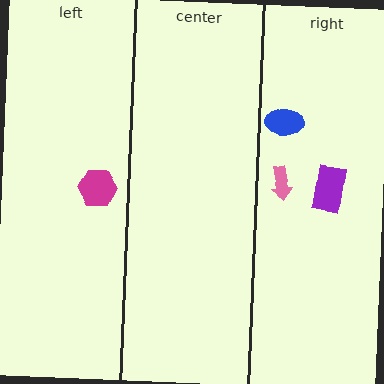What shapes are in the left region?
The magenta hexagon.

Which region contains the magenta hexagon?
The left region.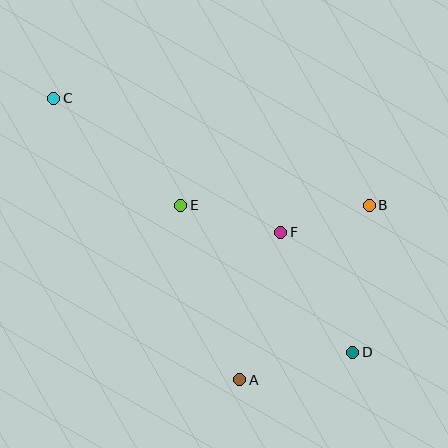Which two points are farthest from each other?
Points C and D are farthest from each other.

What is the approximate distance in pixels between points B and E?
The distance between B and E is approximately 188 pixels.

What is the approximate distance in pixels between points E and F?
The distance between E and F is approximately 104 pixels.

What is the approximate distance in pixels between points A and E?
The distance between A and E is approximately 184 pixels.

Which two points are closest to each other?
Points B and F are closest to each other.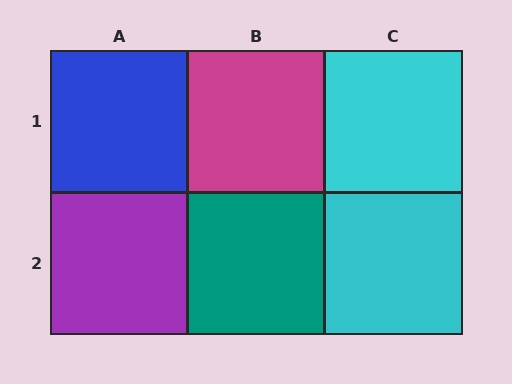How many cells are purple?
1 cell is purple.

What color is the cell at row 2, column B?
Teal.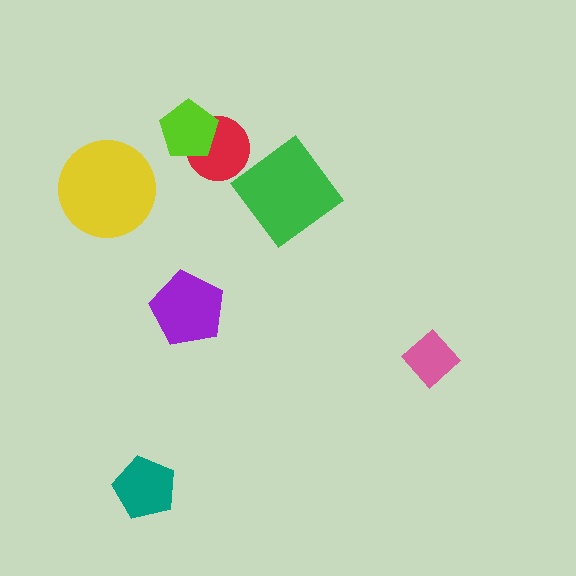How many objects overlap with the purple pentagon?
0 objects overlap with the purple pentagon.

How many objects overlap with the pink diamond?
0 objects overlap with the pink diamond.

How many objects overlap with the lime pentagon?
1 object overlaps with the lime pentagon.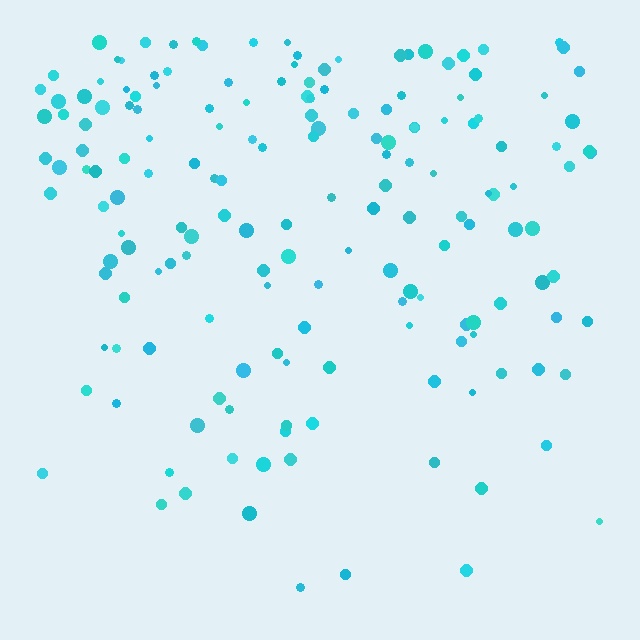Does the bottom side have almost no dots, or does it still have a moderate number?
Still a moderate number, just noticeably fewer than the top.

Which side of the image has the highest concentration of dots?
The top.